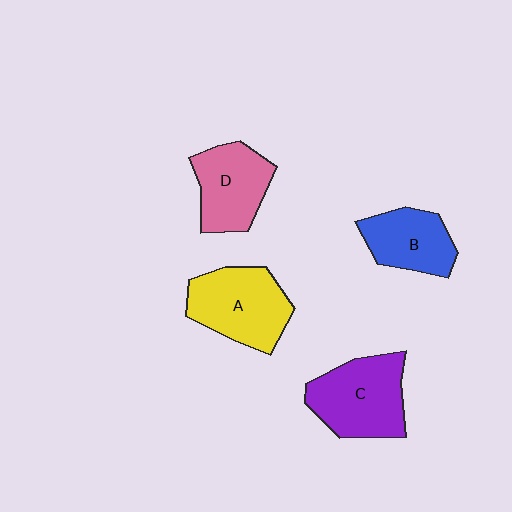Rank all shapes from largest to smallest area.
From largest to smallest: C (purple), A (yellow), D (pink), B (blue).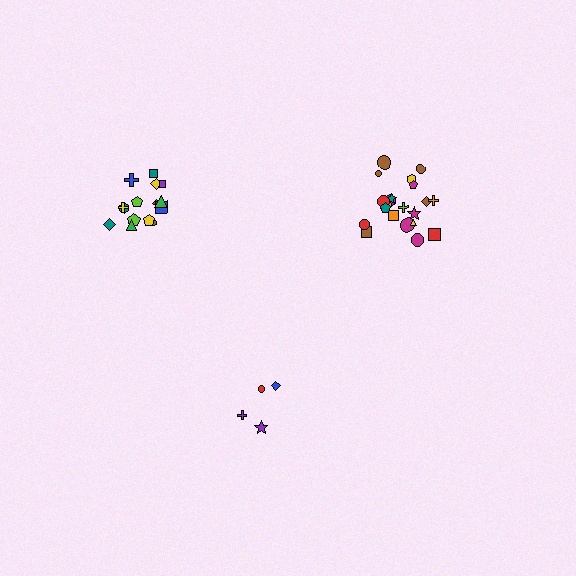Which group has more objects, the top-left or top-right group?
The top-right group.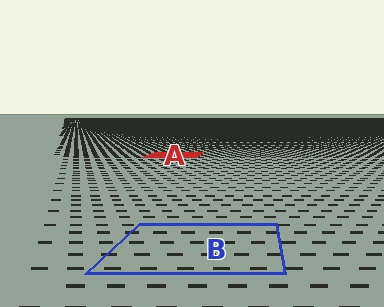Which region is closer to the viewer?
Region B is closer. The texture elements there are larger and more spread out.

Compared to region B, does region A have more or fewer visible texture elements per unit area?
Region A has more texture elements per unit area — they are packed more densely because it is farther away.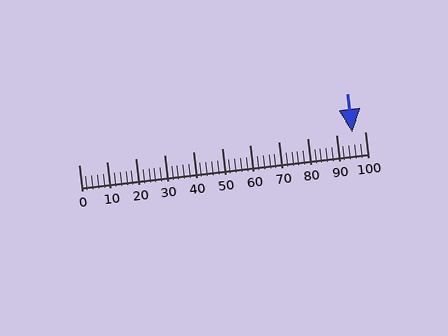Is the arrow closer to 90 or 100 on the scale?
The arrow is closer to 100.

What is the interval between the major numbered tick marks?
The major tick marks are spaced 10 units apart.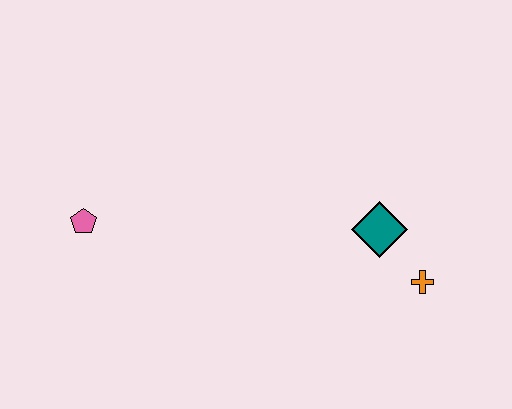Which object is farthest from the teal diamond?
The pink pentagon is farthest from the teal diamond.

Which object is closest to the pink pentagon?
The teal diamond is closest to the pink pentagon.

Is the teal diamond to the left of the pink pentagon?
No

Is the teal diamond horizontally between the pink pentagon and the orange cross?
Yes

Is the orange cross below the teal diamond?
Yes